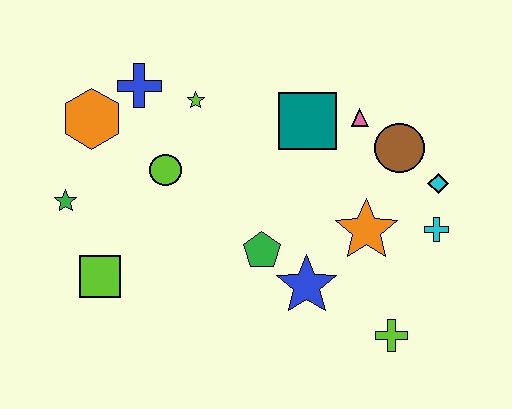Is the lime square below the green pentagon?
Yes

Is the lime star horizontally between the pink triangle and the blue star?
No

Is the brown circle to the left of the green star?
No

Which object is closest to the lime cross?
The blue star is closest to the lime cross.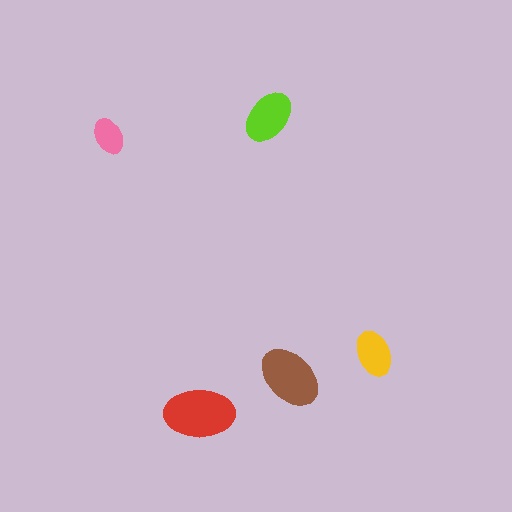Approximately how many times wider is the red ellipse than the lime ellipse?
About 1.5 times wider.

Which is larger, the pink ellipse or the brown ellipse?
The brown one.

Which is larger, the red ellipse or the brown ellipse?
The red one.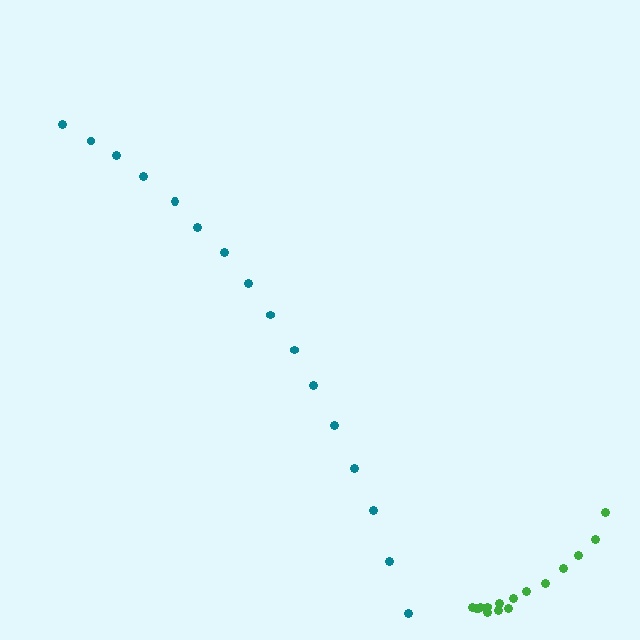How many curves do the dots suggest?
There are 2 distinct paths.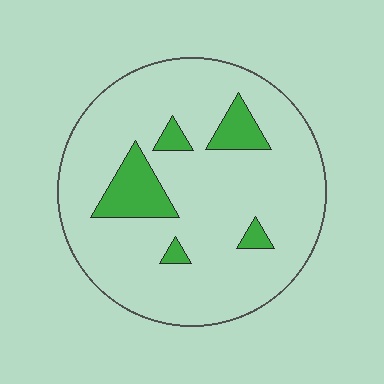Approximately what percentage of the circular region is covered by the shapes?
Approximately 15%.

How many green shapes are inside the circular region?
5.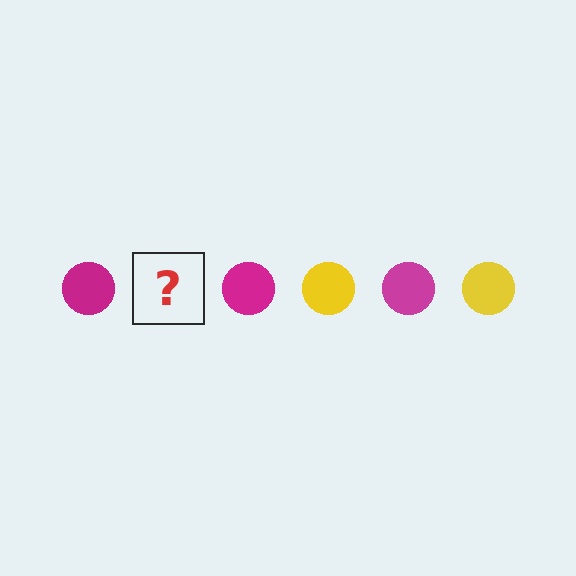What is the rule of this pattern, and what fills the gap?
The rule is that the pattern cycles through magenta, yellow circles. The gap should be filled with a yellow circle.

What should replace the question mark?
The question mark should be replaced with a yellow circle.